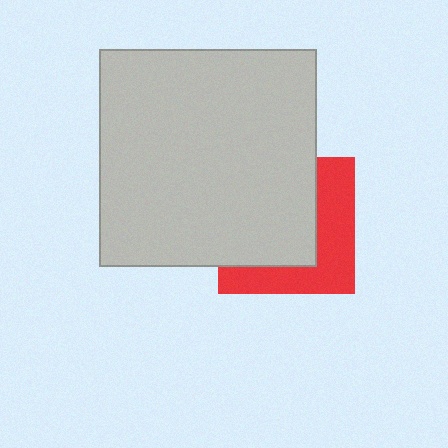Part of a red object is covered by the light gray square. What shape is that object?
It is a square.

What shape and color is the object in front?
The object in front is a light gray square.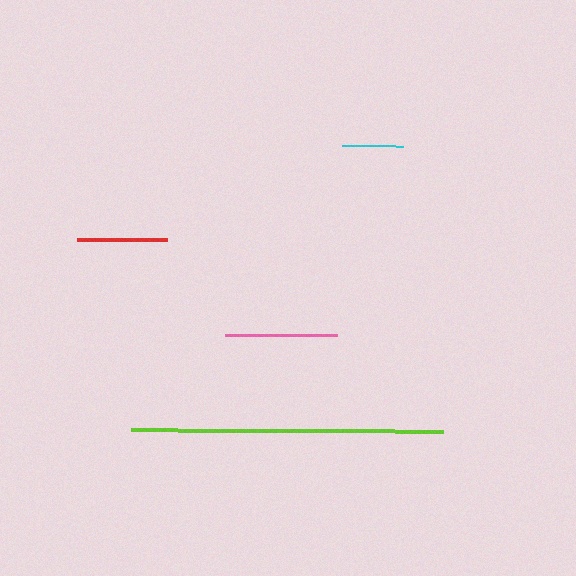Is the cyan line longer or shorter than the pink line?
The pink line is longer than the cyan line.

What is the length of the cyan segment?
The cyan segment is approximately 61 pixels long.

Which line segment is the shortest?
The cyan line is the shortest at approximately 61 pixels.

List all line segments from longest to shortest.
From longest to shortest: lime, pink, red, cyan.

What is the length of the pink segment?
The pink segment is approximately 113 pixels long.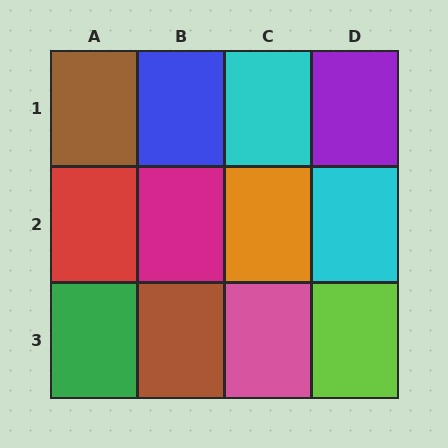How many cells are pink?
1 cell is pink.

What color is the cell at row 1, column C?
Cyan.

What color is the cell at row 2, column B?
Magenta.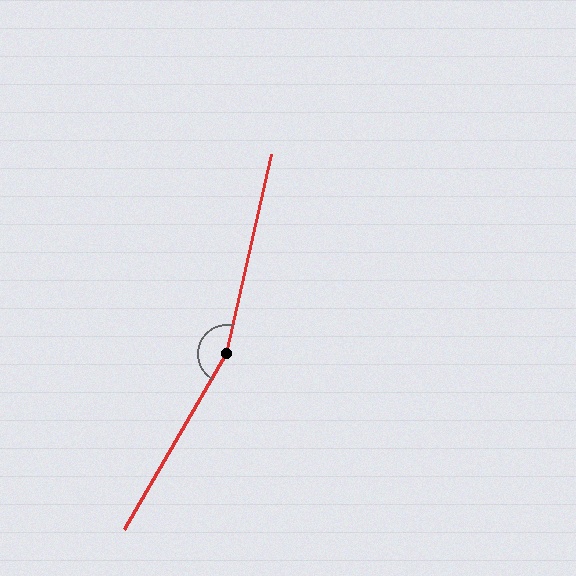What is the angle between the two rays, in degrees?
Approximately 162 degrees.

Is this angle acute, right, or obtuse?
It is obtuse.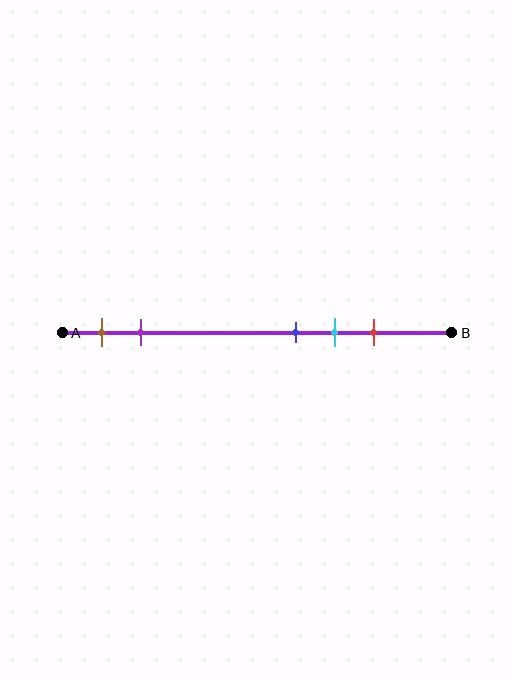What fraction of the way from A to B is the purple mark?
The purple mark is approximately 20% (0.2) of the way from A to B.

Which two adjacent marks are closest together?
The blue and cyan marks are the closest adjacent pair.